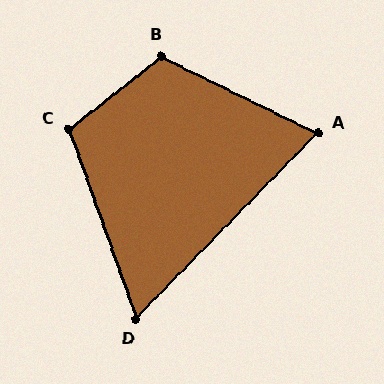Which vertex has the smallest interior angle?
D, at approximately 64 degrees.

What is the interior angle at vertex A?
Approximately 72 degrees (acute).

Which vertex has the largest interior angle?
B, at approximately 116 degrees.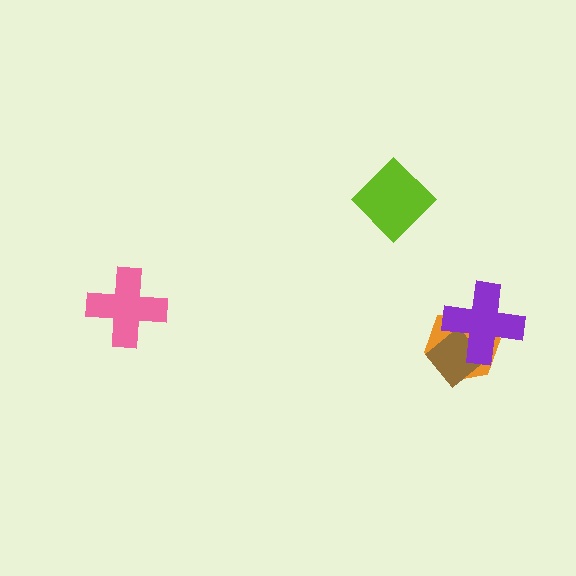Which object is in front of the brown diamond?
The purple cross is in front of the brown diamond.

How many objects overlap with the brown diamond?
2 objects overlap with the brown diamond.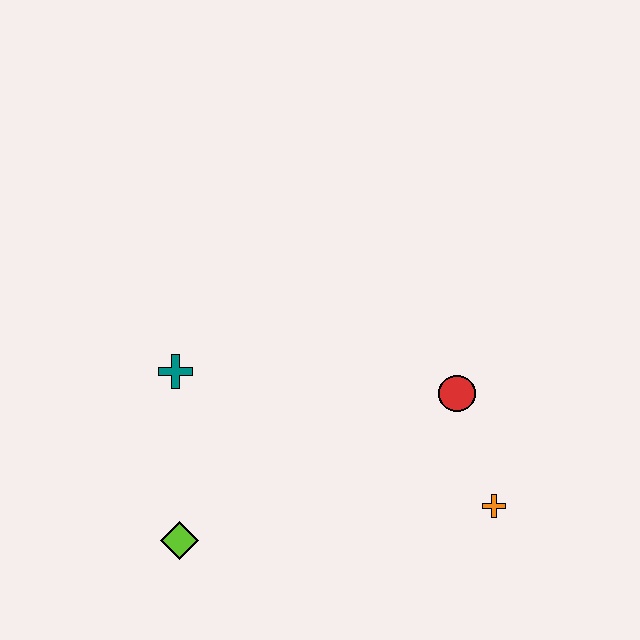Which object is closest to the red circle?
The orange cross is closest to the red circle.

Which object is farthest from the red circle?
The lime diamond is farthest from the red circle.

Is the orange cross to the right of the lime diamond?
Yes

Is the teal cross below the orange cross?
No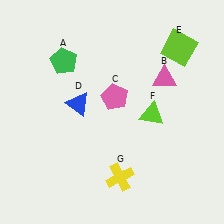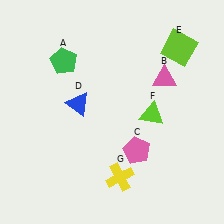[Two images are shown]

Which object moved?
The pink pentagon (C) moved down.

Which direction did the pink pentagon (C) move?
The pink pentagon (C) moved down.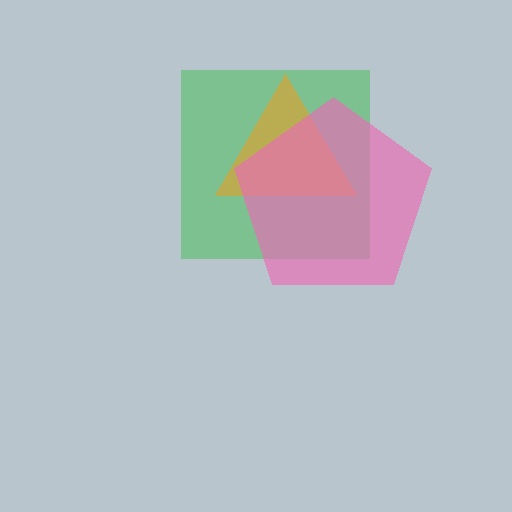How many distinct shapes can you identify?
There are 3 distinct shapes: a green square, an orange triangle, a pink pentagon.